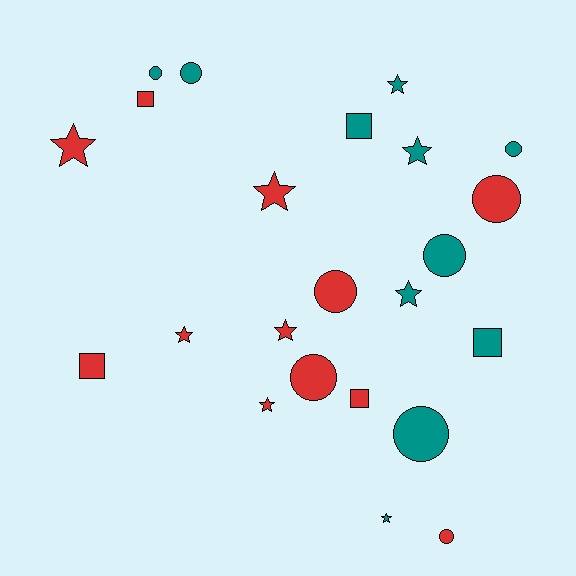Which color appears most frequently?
Red, with 12 objects.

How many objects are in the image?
There are 23 objects.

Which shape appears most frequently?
Star, with 9 objects.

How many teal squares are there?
There are 2 teal squares.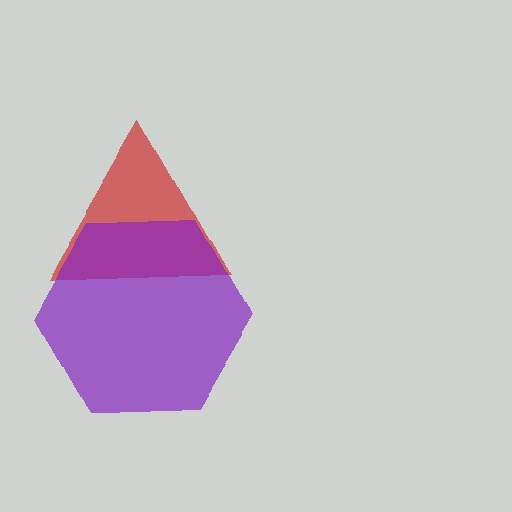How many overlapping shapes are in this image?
There are 2 overlapping shapes in the image.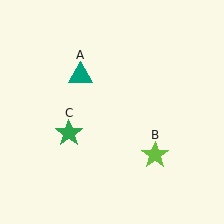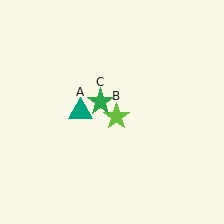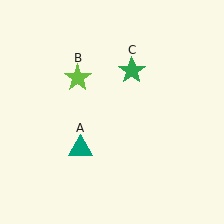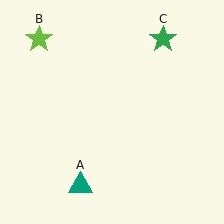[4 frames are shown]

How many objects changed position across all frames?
3 objects changed position: teal triangle (object A), lime star (object B), green star (object C).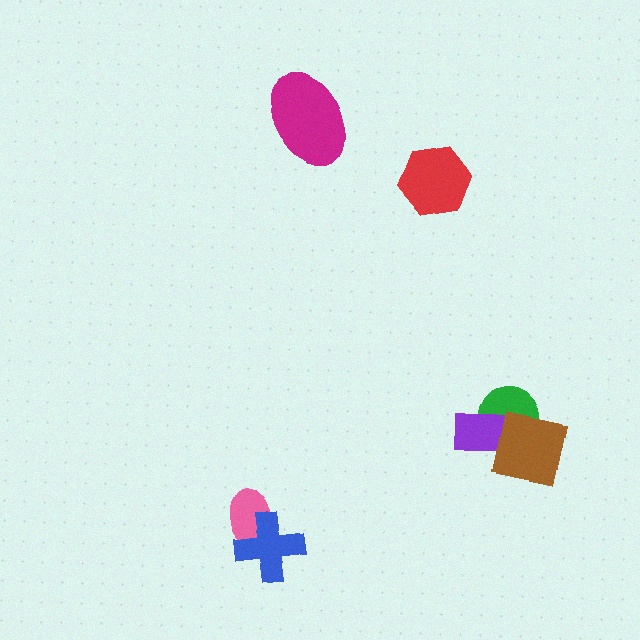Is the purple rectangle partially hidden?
Yes, it is partially covered by another shape.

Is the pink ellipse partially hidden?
Yes, it is partially covered by another shape.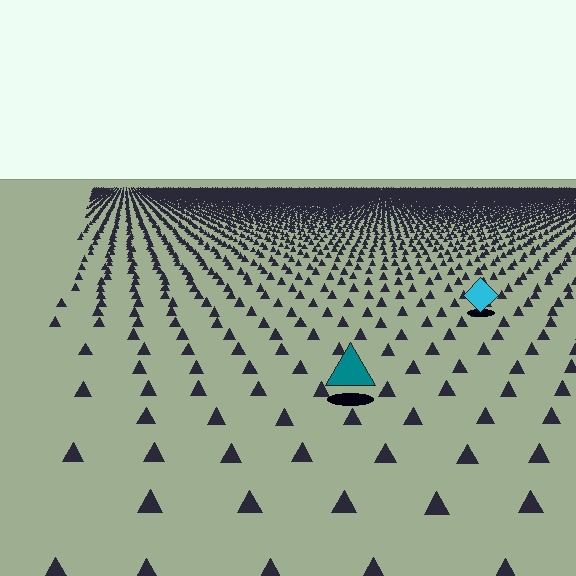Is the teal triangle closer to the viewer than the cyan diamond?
Yes. The teal triangle is closer — you can tell from the texture gradient: the ground texture is coarser near it.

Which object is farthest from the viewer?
The cyan diamond is farthest from the viewer. It appears smaller and the ground texture around it is denser.